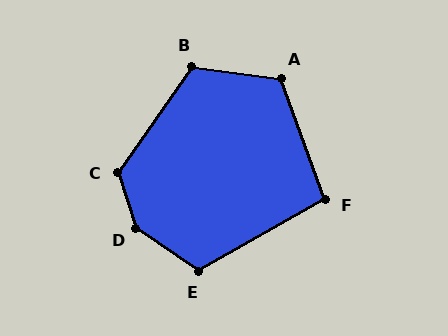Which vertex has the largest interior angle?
D, at approximately 143 degrees.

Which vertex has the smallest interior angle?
F, at approximately 99 degrees.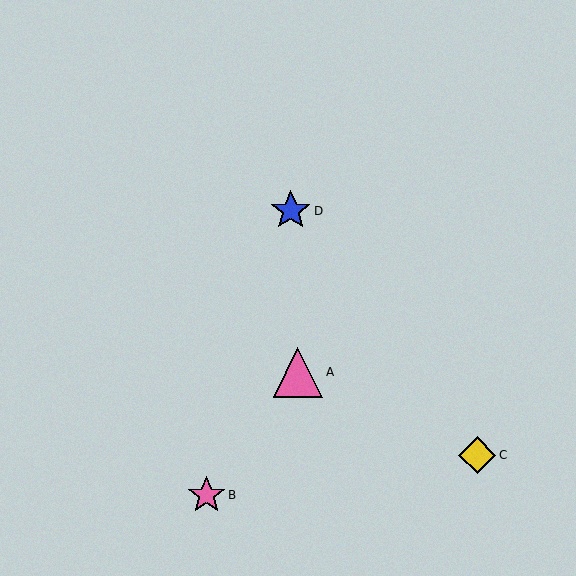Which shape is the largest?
The pink triangle (labeled A) is the largest.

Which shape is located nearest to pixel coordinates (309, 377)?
The pink triangle (labeled A) at (298, 372) is nearest to that location.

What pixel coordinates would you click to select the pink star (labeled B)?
Click at (206, 495) to select the pink star B.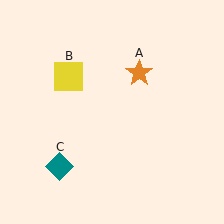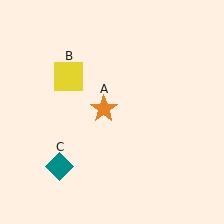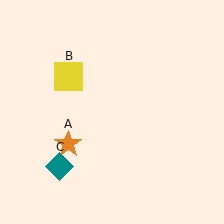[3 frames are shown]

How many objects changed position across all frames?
1 object changed position: orange star (object A).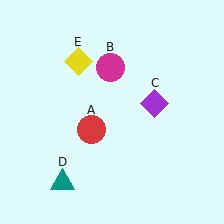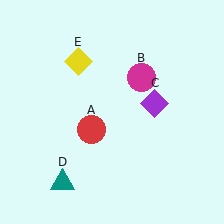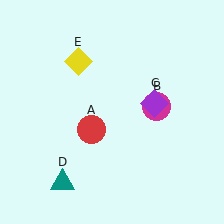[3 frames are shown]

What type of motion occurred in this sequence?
The magenta circle (object B) rotated clockwise around the center of the scene.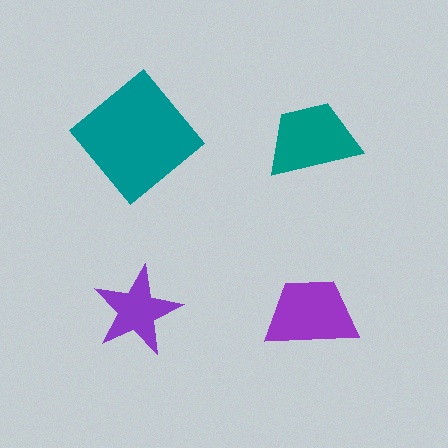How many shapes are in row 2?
2 shapes.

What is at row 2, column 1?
A purple star.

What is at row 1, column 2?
A teal trapezoid.